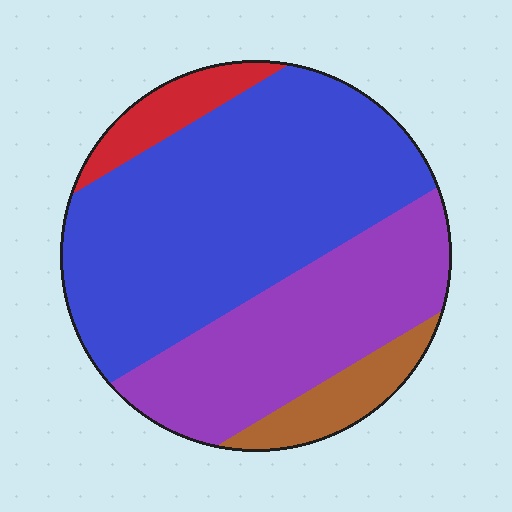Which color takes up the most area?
Blue, at roughly 55%.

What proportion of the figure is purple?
Purple takes up about one third (1/3) of the figure.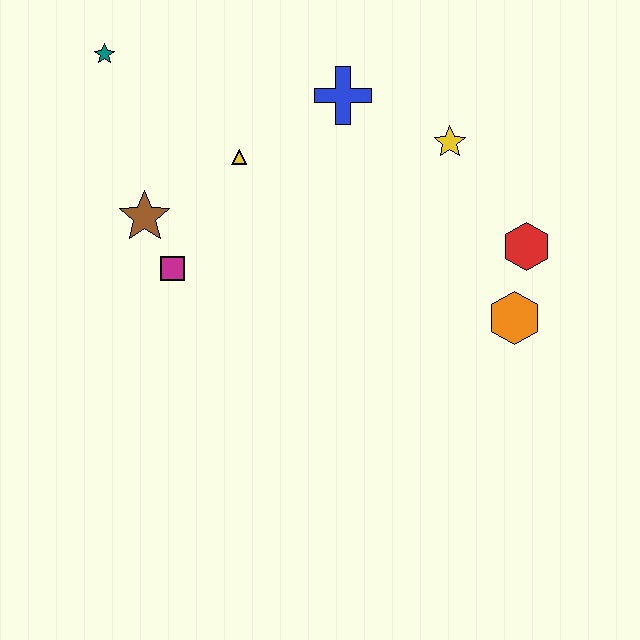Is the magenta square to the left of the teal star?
No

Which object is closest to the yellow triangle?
The brown star is closest to the yellow triangle.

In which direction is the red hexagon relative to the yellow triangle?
The red hexagon is to the right of the yellow triangle.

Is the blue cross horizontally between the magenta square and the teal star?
No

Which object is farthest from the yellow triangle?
The orange hexagon is farthest from the yellow triangle.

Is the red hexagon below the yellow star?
Yes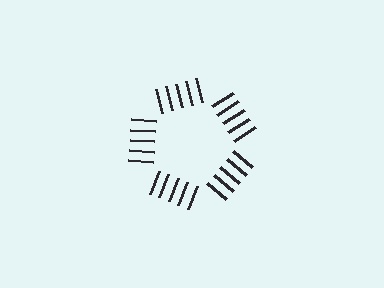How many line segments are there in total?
25 — 5 along each of the 5 edges.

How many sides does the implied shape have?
5 sides — the line-ends trace a pentagon.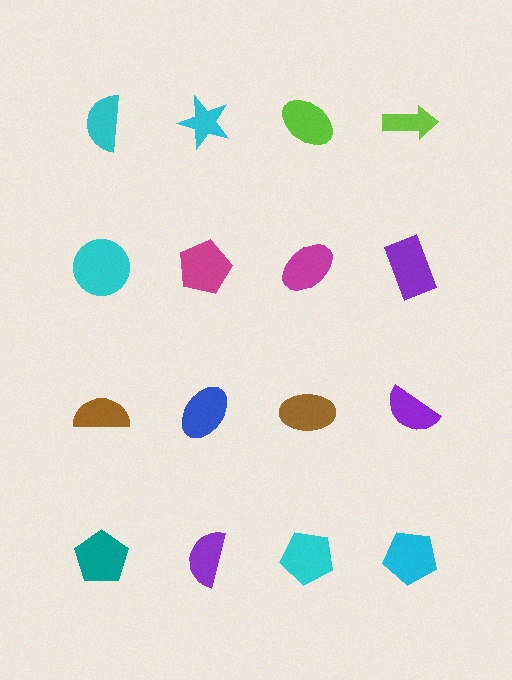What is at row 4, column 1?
A teal pentagon.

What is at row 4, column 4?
A cyan pentagon.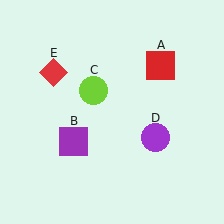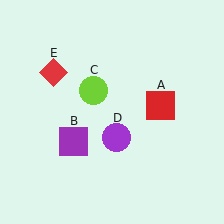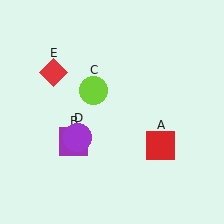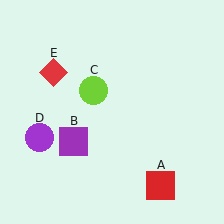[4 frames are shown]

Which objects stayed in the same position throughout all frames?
Purple square (object B) and lime circle (object C) and red diamond (object E) remained stationary.